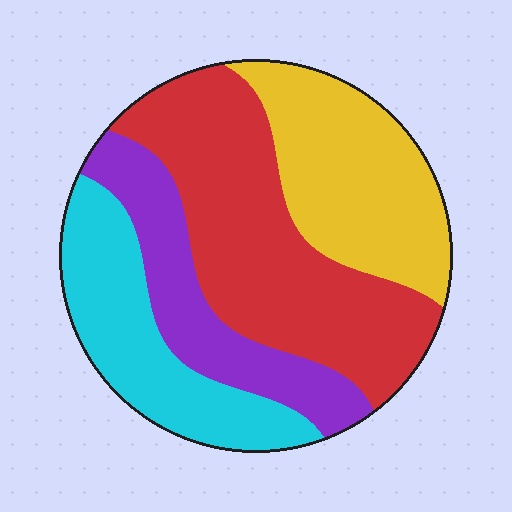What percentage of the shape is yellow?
Yellow covers 25% of the shape.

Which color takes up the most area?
Red, at roughly 35%.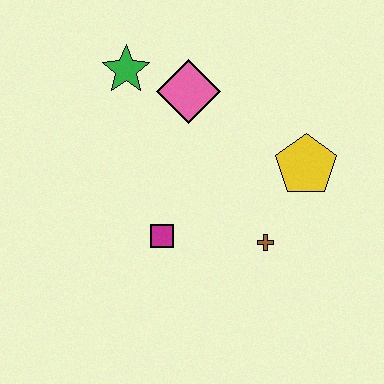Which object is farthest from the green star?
The brown cross is farthest from the green star.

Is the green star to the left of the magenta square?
Yes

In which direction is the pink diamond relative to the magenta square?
The pink diamond is above the magenta square.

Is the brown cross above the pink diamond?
No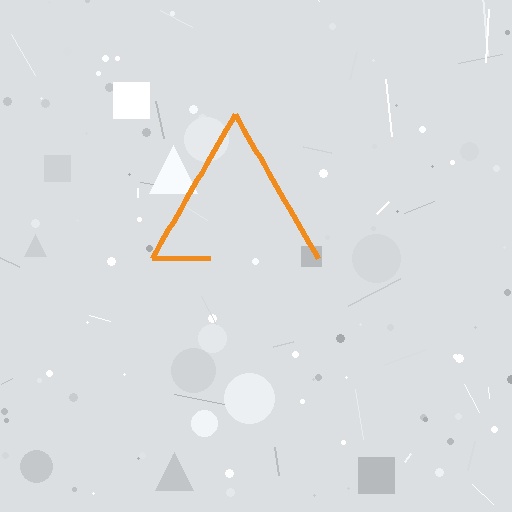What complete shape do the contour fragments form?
The contour fragments form a triangle.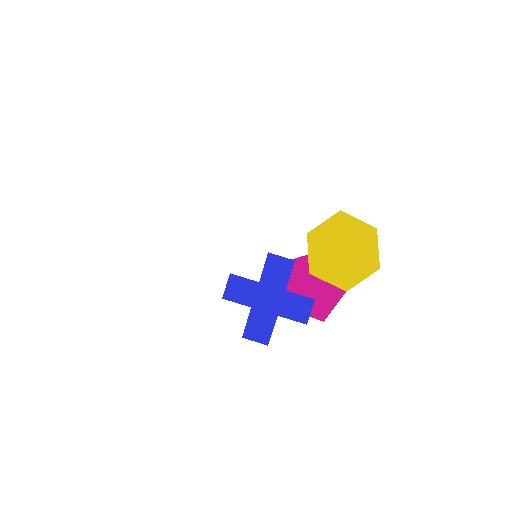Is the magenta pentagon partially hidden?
Yes, it is partially covered by another shape.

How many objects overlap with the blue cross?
1 object overlaps with the blue cross.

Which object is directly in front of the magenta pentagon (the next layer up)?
The yellow hexagon is directly in front of the magenta pentagon.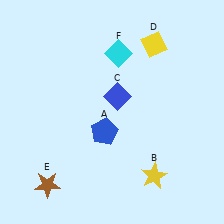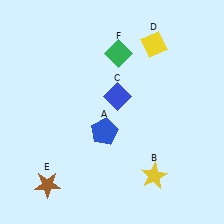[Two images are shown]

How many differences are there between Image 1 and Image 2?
There is 1 difference between the two images.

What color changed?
The diamond (F) changed from cyan in Image 1 to green in Image 2.